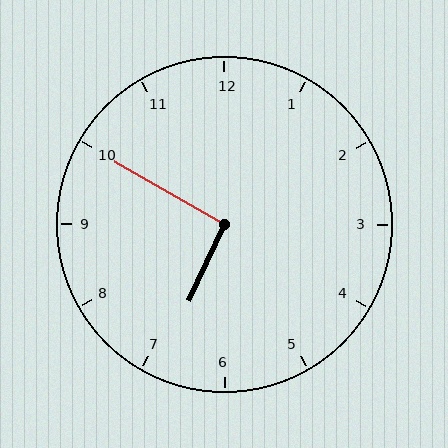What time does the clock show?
6:50.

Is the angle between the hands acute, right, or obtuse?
It is right.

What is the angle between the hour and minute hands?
Approximately 95 degrees.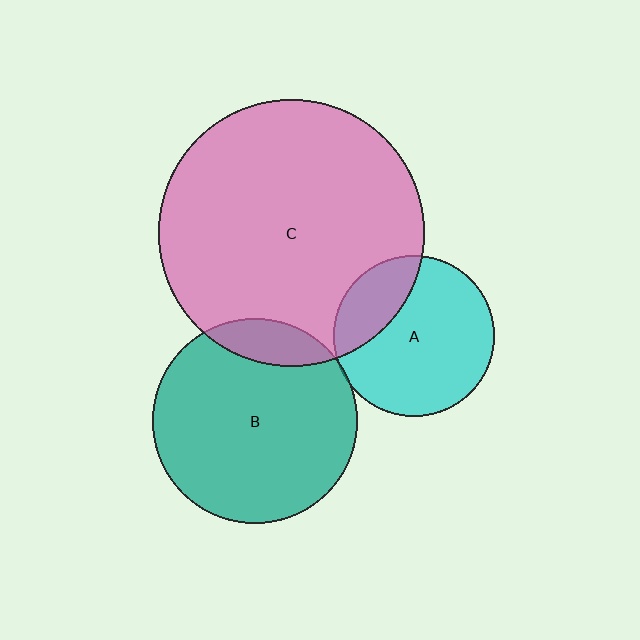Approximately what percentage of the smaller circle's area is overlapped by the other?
Approximately 5%.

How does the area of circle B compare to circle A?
Approximately 1.6 times.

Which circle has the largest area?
Circle C (pink).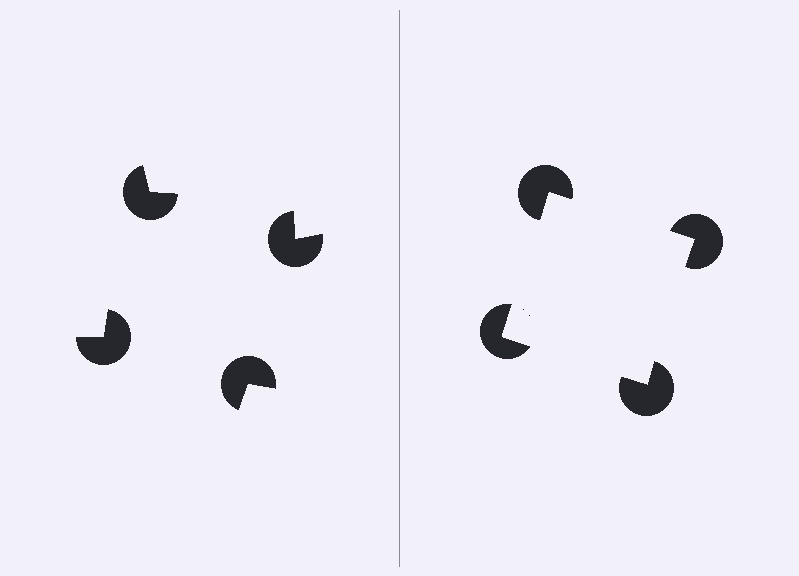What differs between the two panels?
The pac-man discs are positioned identically on both sides; only the wedge orientations differ. On the right they align to a square; on the left they are misaligned.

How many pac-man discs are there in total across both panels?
8 — 4 on each side.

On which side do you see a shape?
An illusory square appears on the right side. On the left side the wedge cuts are rotated, so no coherent shape forms.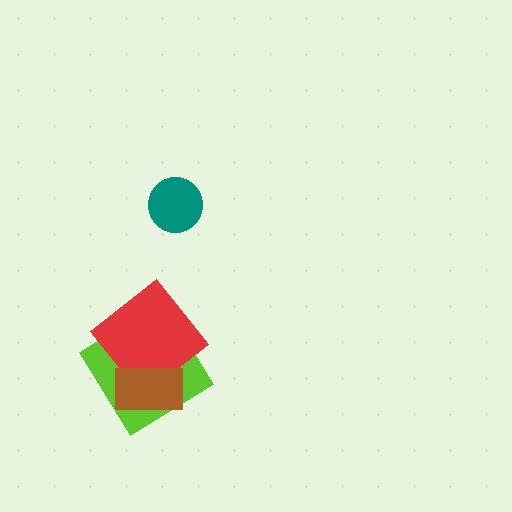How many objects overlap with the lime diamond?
2 objects overlap with the lime diamond.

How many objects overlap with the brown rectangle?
2 objects overlap with the brown rectangle.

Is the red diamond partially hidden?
Yes, it is partially covered by another shape.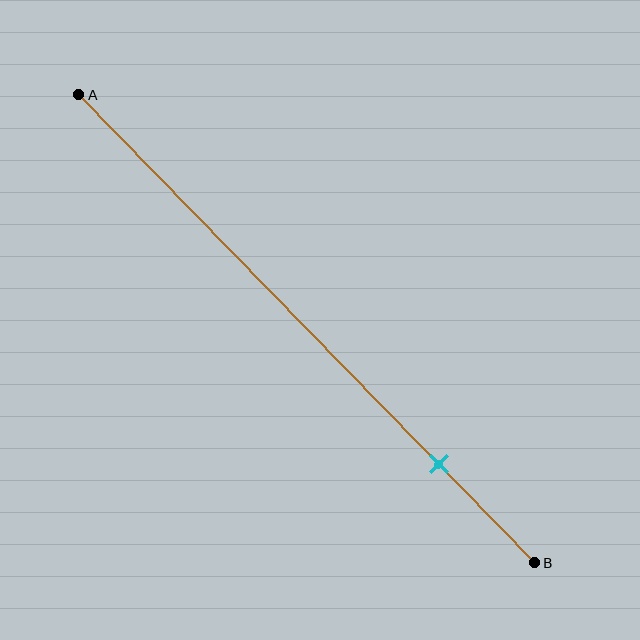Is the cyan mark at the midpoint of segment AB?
No, the mark is at about 80% from A, not at the 50% midpoint.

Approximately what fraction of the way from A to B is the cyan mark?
The cyan mark is approximately 80% of the way from A to B.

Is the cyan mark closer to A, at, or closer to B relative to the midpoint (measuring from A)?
The cyan mark is closer to point B than the midpoint of segment AB.